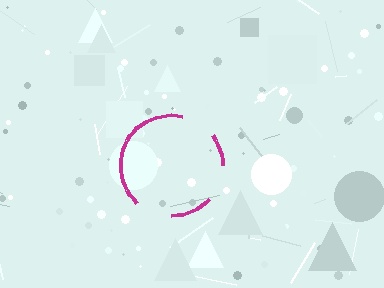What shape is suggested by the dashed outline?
The dashed outline suggests a circle.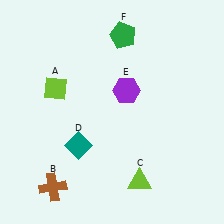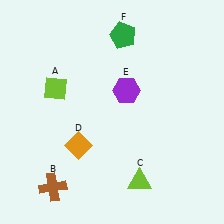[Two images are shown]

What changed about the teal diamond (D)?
In Image 1, D is teal. In Image 2, it changed to orange.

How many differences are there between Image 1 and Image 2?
There is 1 difference between the two images.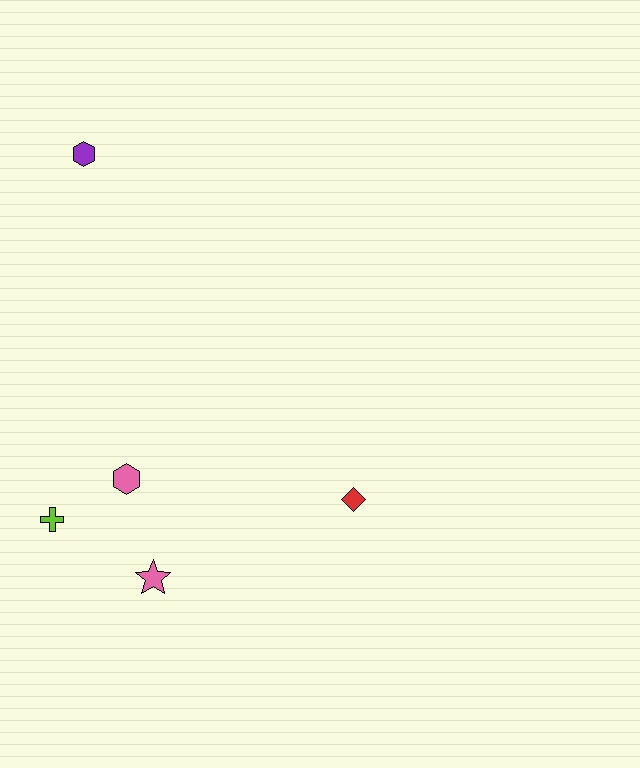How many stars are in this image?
There is 1 star.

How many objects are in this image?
There are 5 objects.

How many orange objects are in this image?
There are no orange objects.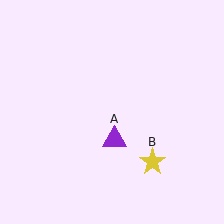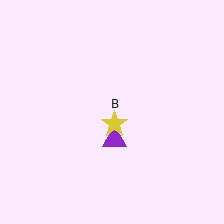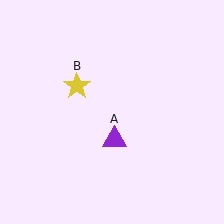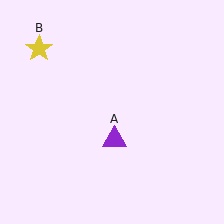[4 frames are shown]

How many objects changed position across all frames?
1 object changed position: yellow star (object B).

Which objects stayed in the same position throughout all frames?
Purple triangle (object A) remained stationary.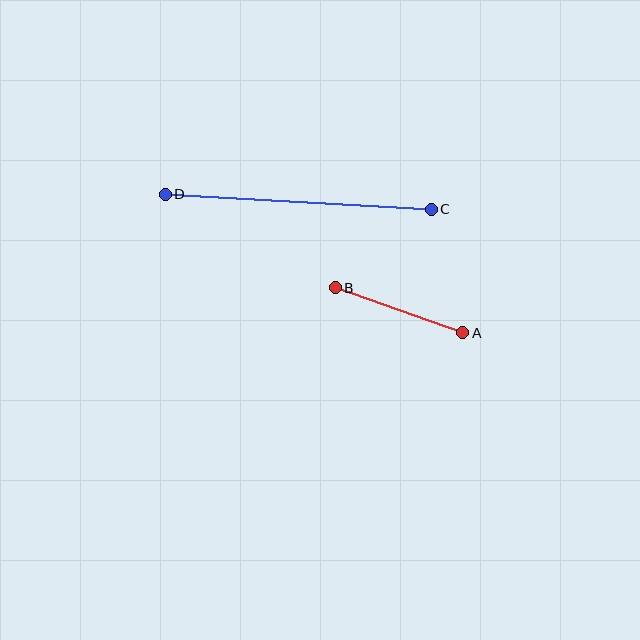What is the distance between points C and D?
The distance is approximately 266 pixels.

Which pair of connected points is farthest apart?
Points C and D are farthest apart.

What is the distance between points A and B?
The distance is approximately 135 pixels.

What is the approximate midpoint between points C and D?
The midpoint is at approximately (298, 202) pixels.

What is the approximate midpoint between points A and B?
The midpoint is at approximately (399, 310) pixels.